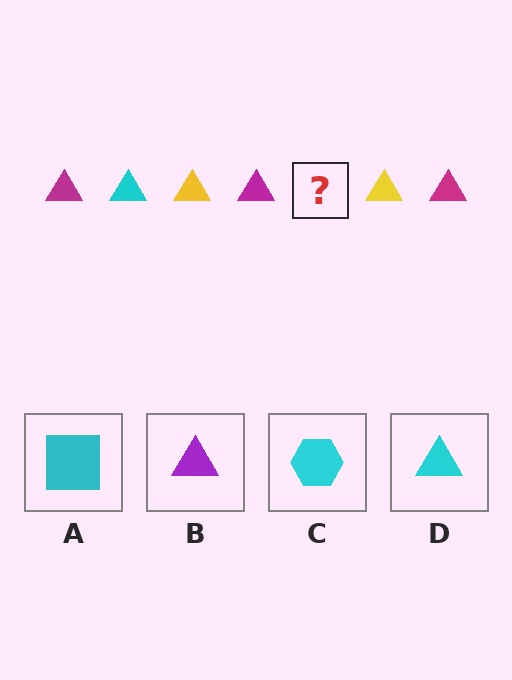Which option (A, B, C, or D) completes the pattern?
D.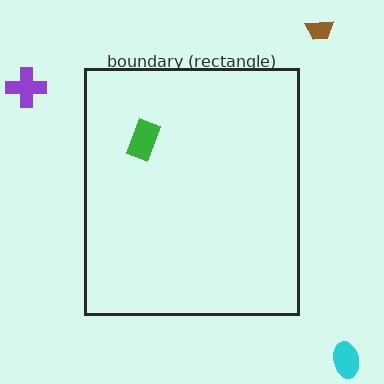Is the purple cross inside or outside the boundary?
Outside.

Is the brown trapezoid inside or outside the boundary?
Outside.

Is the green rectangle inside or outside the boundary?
Inside.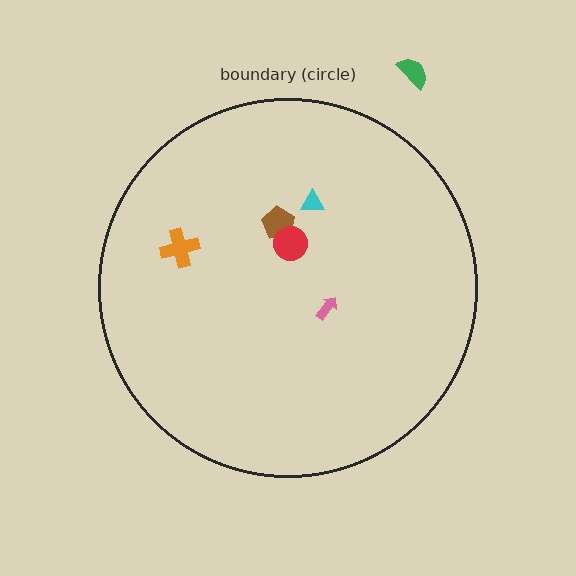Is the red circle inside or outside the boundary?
Inside.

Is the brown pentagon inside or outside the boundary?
Inside.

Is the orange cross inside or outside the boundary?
Inside.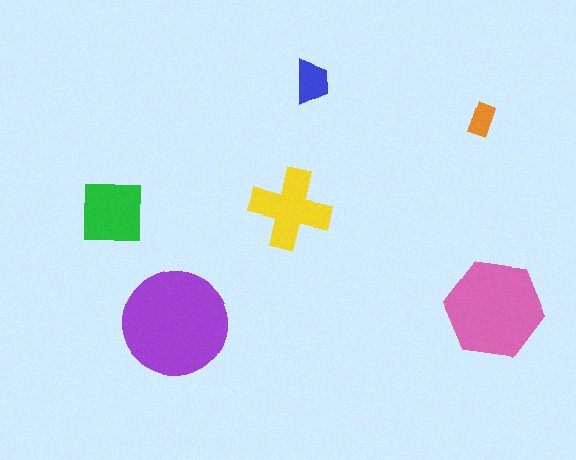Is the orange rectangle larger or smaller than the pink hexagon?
Smaller.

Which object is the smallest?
The orange rectangle.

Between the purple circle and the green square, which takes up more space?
The purple circle.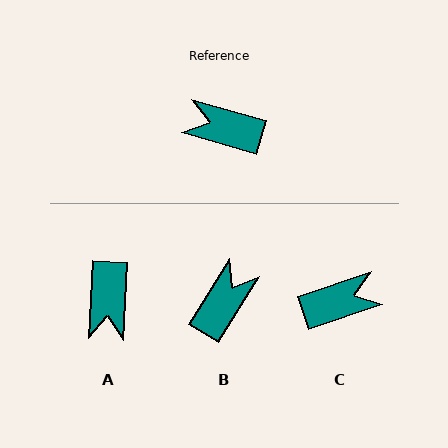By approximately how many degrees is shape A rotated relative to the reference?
Approximately 103 degrees counter-clockwise.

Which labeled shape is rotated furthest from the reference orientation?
C, about 145 degrees away.